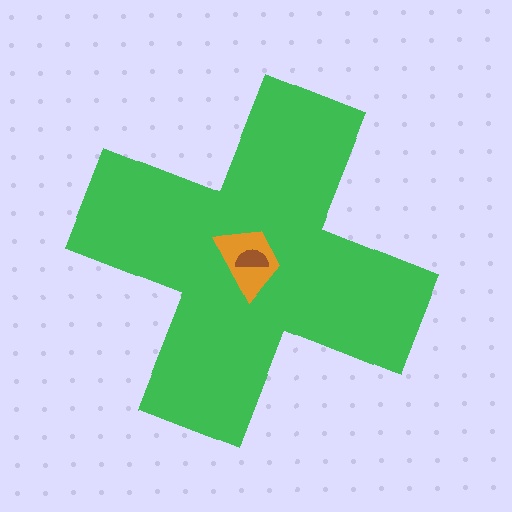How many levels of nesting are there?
3.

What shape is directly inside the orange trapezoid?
The brown semicircle.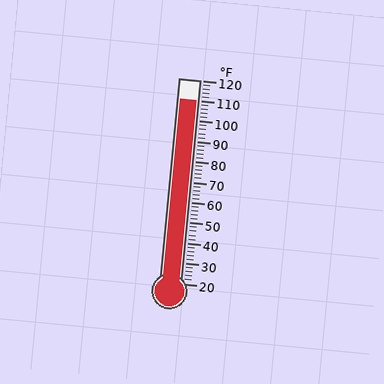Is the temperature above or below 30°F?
The temperature is above 30°F.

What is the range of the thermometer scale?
The thermometer scale ranges from 20°F to 120°F.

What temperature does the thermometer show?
The thermometer shows approximately 110°F.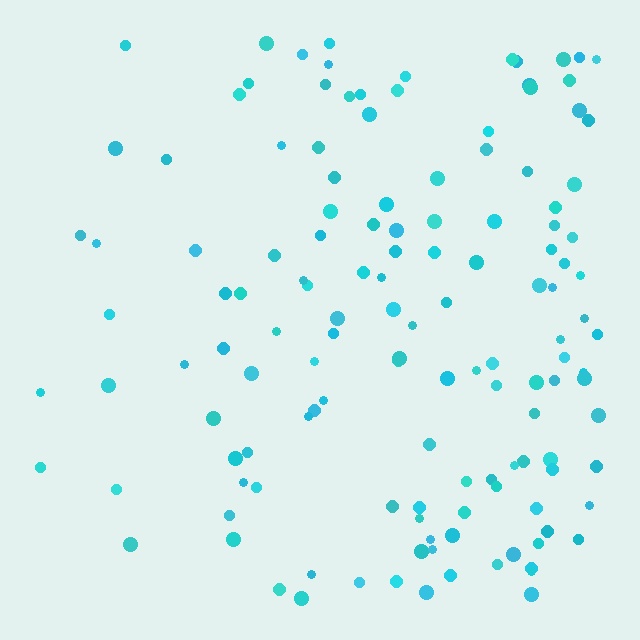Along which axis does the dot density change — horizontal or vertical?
Horizontal.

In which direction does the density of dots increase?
From left to right, with the right side densest.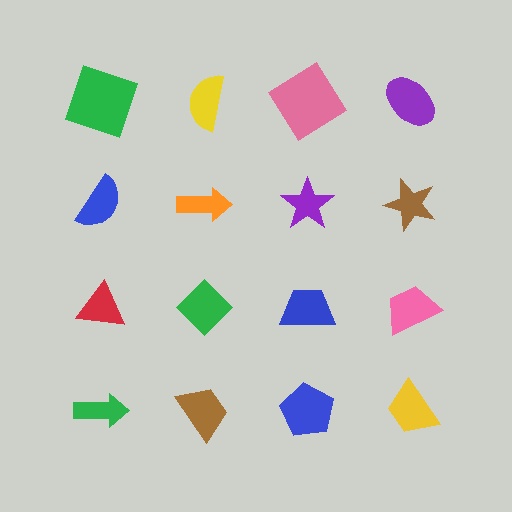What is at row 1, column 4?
A purple ellipse.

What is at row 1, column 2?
A yellow semicircle.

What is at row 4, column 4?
A yellow trapezoid.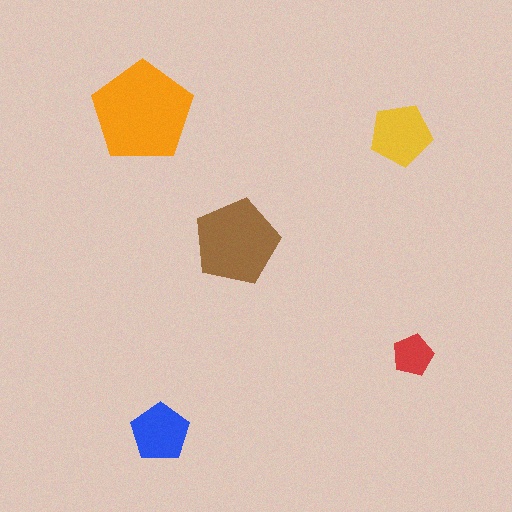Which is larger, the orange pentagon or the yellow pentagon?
The orange one.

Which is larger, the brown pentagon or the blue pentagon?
The brown one.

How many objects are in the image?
There are 5 objects in the image.